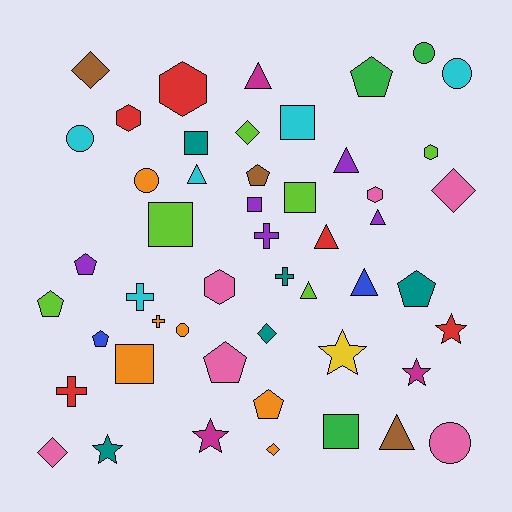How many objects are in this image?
There are 50 objects.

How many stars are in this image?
There are 5 stars.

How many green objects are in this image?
There are 3 green objects.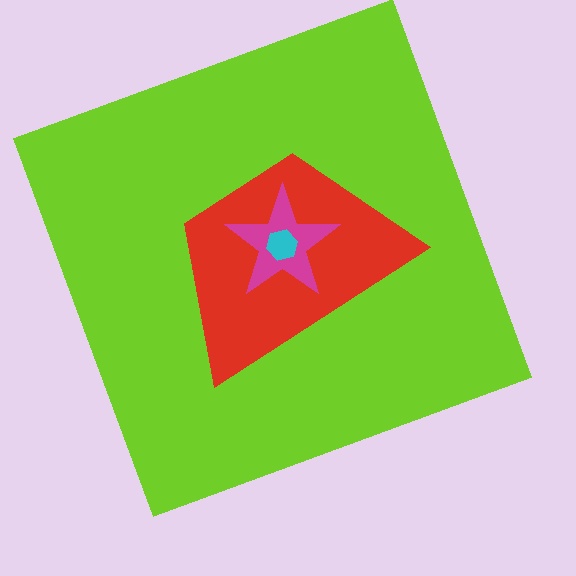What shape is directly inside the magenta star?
The cyan hexagon.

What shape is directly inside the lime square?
The red trapezoid.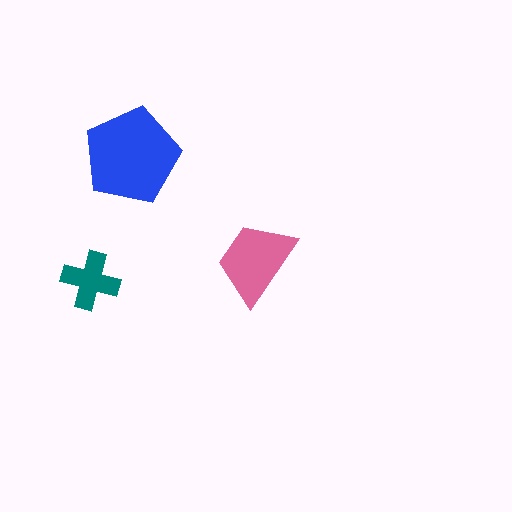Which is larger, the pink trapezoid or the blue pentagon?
The blue pentagon.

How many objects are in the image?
There are 3 objects in the image.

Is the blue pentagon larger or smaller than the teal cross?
Larger.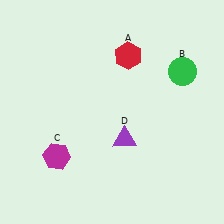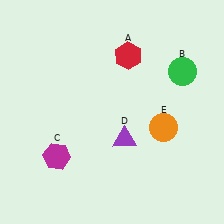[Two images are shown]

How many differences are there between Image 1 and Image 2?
There is 1 difference between the two images.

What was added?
An orange circle (E) was added in Image 2.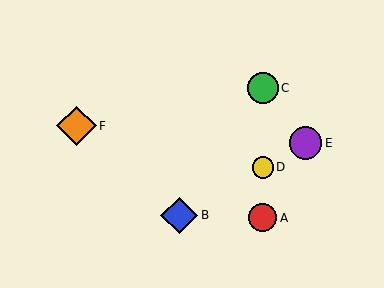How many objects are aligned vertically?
3 objects (A, C, D) are aligned vertically.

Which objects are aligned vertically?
Objects A, C, D are aligned vertically.